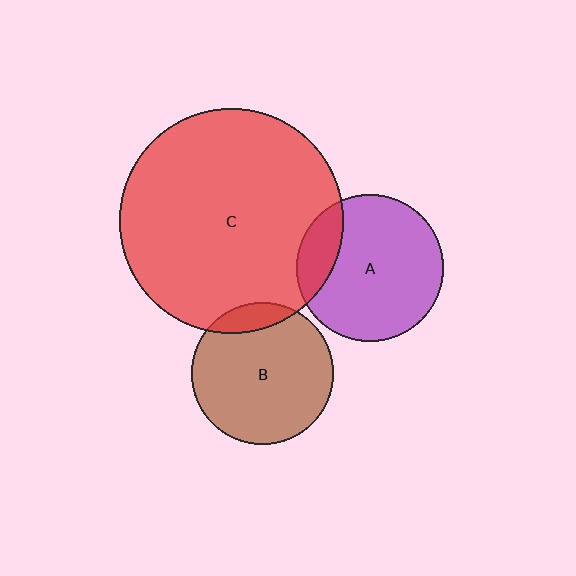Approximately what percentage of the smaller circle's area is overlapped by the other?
Approximately 10%.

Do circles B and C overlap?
Yes.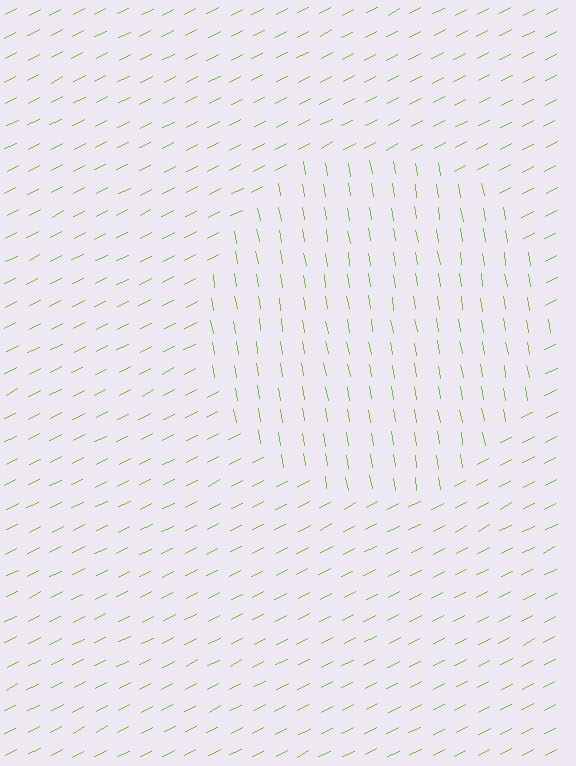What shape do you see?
I see a circle.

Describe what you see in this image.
The image is filled with small lime line segments. A circle region in the image has lines oriented differently from the surrounding lines, creating a visible texture boundary.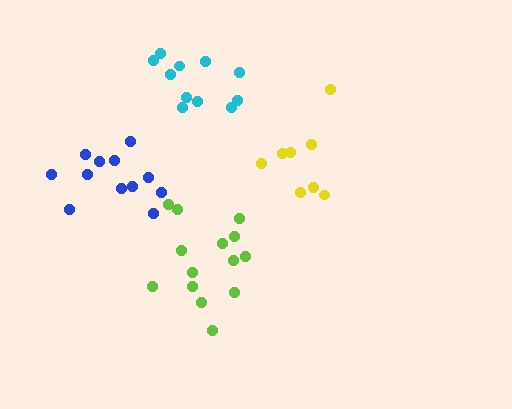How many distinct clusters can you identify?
There are 4 distinct clusters.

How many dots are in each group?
Group 1: 14 dots, Group 2: 11 dots, Group 3: 8 dots, Group 4: 12 dots (45 total).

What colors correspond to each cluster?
The clusters are colored: lime, cyan, yellow, blue.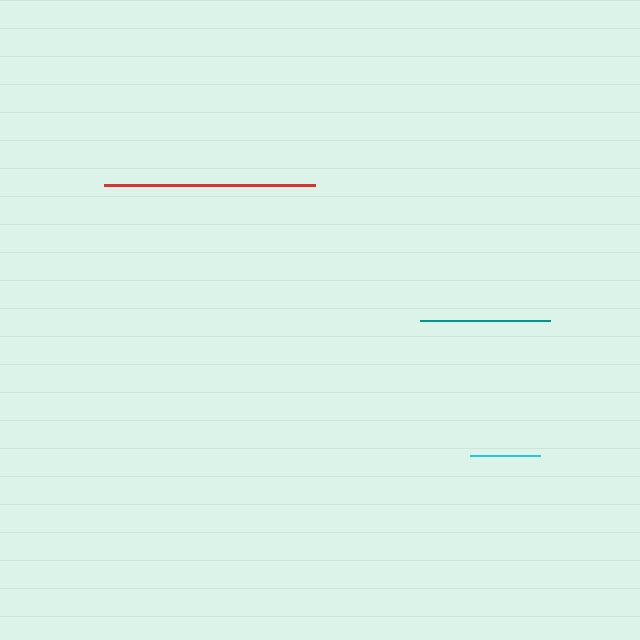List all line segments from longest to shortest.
From longest to shortest: red, teal, cyan.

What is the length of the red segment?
The red segment is approximately 211 pixels long.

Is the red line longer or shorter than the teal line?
The red line is longer than the teal line.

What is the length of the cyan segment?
The cyan segment is approximately 70 pixels long.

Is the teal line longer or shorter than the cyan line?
The teal line is longer than the cyan line.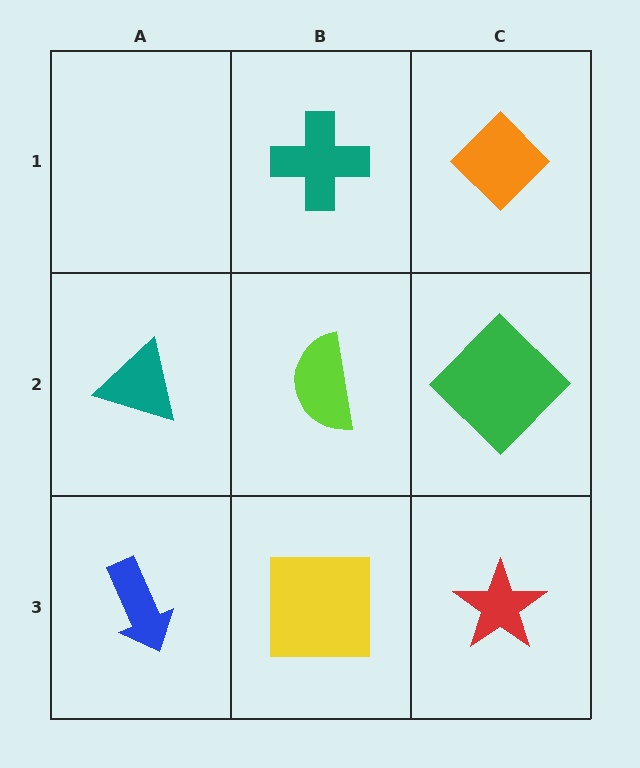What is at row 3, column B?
A yellow square.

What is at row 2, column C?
A green diamond.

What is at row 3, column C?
A red star.